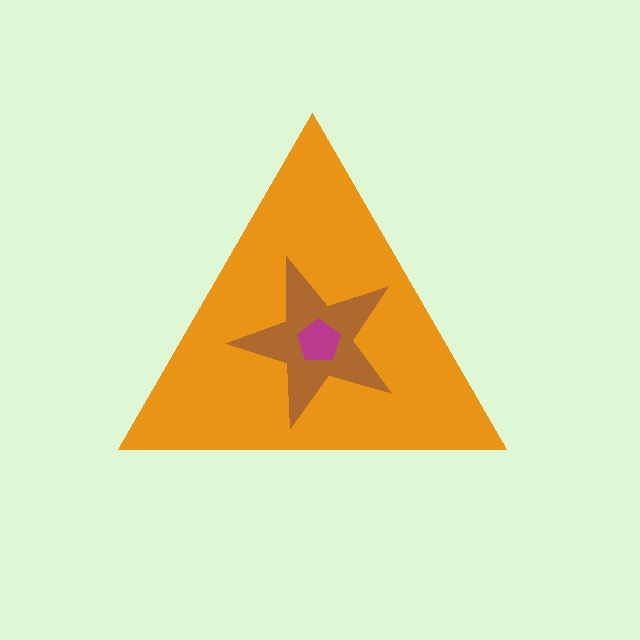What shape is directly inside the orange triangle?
The brown star.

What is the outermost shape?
The orange triangle.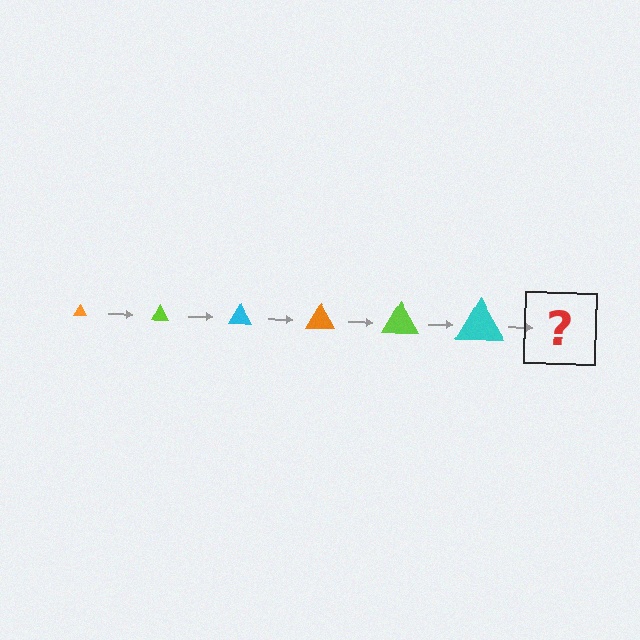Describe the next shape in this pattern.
It should be an orange triangle, larger than the previous one.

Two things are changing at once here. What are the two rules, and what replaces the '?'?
The two rules are that the triangle grows larger each step and the color cycles through orange, lime, and cyan. The '?' should be an orange triangle, larger than the previous one.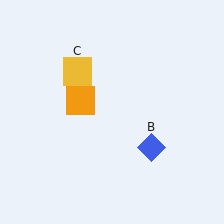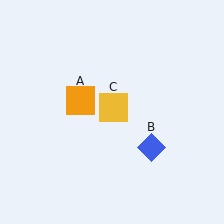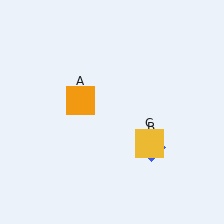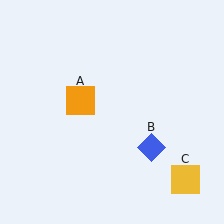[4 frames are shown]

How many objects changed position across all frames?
1 object changed position: yellow square (object C).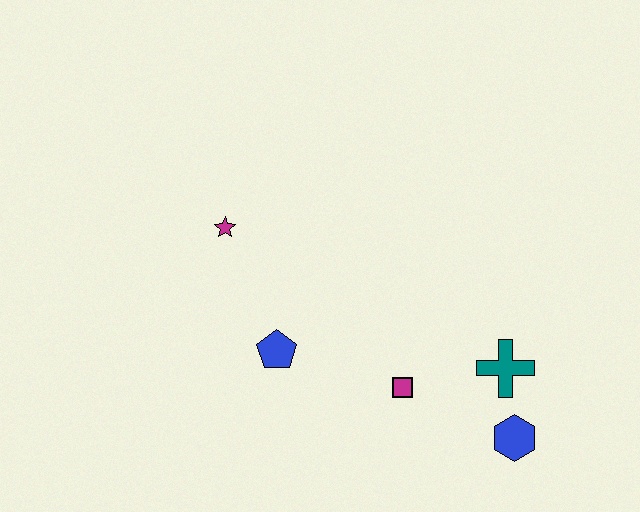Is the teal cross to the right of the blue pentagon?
Yes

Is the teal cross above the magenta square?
Yes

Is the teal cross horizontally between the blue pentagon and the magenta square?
No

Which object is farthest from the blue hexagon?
The magenta star is farthest from the blue hexagon.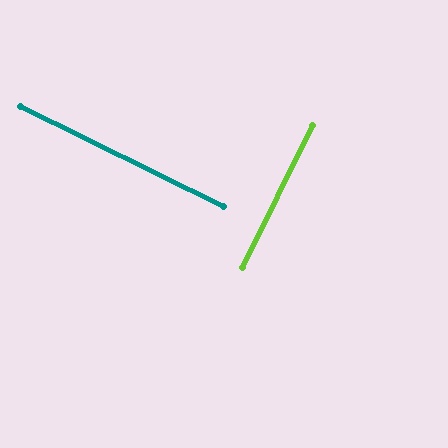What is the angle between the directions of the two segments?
Approximately 90 degrees.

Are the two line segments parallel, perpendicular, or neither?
Perpendicular — they meet at approximately 90°.